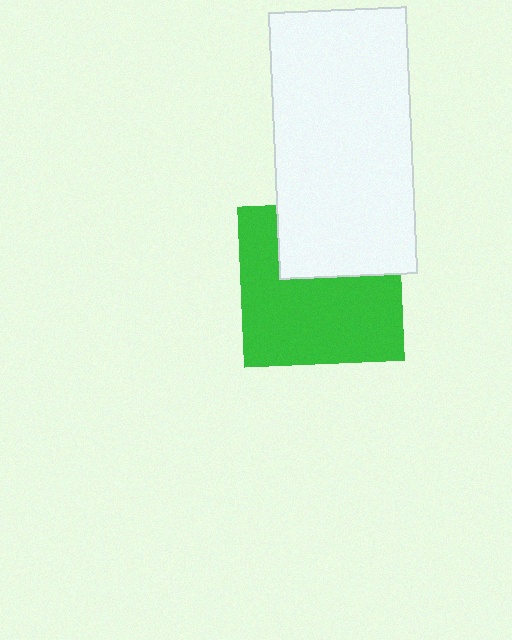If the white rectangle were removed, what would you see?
You would see the complete green square.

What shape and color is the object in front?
The object in front is a white rectangle.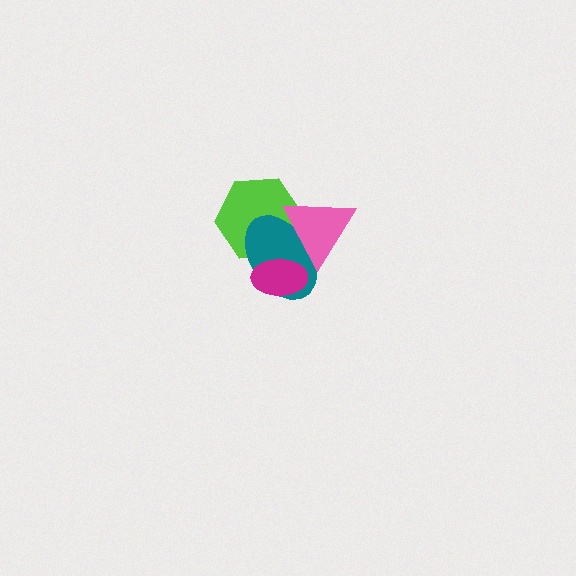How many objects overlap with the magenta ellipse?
3 objects overlap with the magenta ellipse.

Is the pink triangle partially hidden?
Yes, it is partially covered by another shape.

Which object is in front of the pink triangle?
The magenta ellipse is in front of the pink triangle.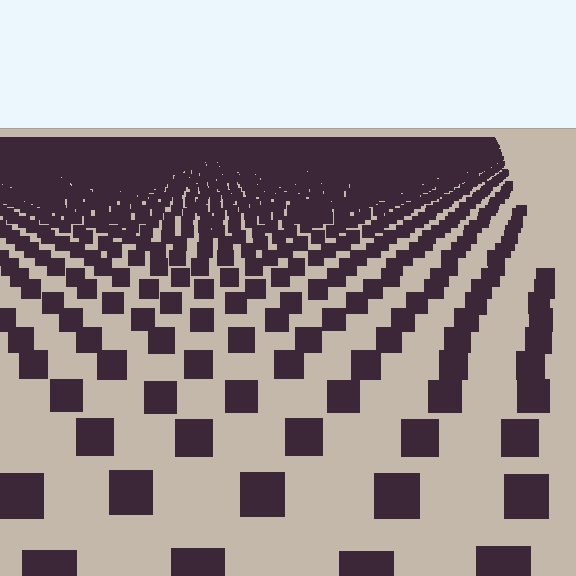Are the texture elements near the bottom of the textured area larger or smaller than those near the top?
Larger. Near the bottom, elements are closer to the viewer and appear at a bigger on-screen size.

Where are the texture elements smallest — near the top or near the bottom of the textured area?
Near the top.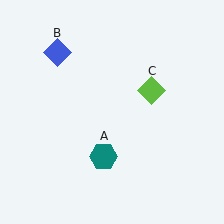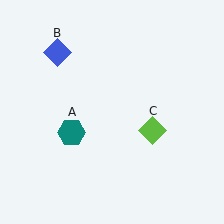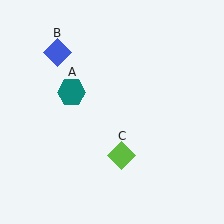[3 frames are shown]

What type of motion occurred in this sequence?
The teal hexagon (object A), lime diamond (object C) rotated clockwise around the center of the scene.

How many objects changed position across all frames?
2 objects changed position: teal hexagon (object A), lime diamond (object C).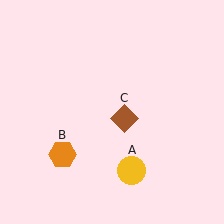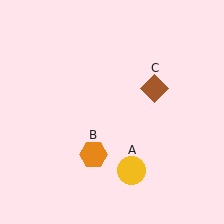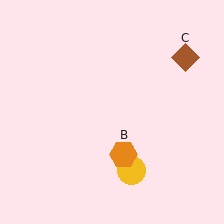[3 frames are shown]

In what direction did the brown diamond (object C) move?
The brown diamond (object C) moved up and to the right.